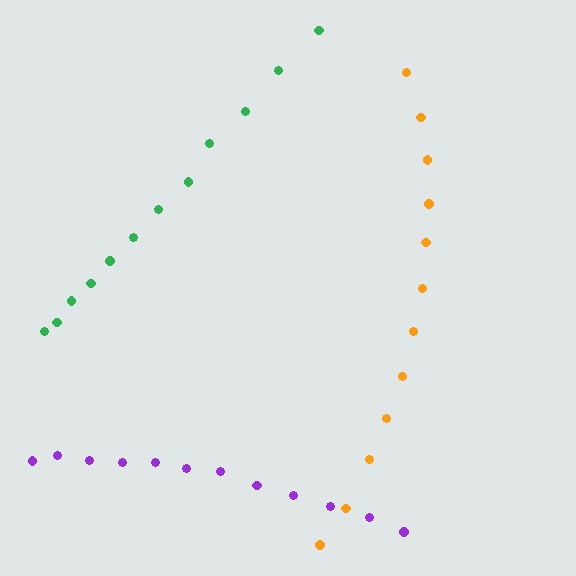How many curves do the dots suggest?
There are 3 distinct paths.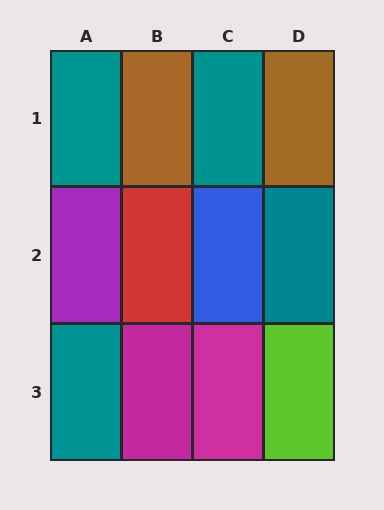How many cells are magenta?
2 cells are magenta.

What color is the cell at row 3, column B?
Magenta.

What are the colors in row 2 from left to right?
Purple, red, blue, teal.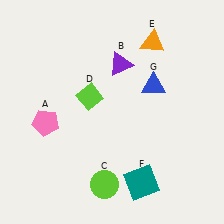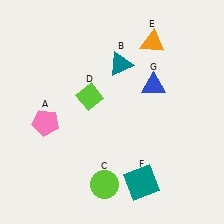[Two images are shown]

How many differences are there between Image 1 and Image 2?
There is 1 difference between the two images.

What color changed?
The triangle (B) changed from purple in Image 1 to teal in Image 2.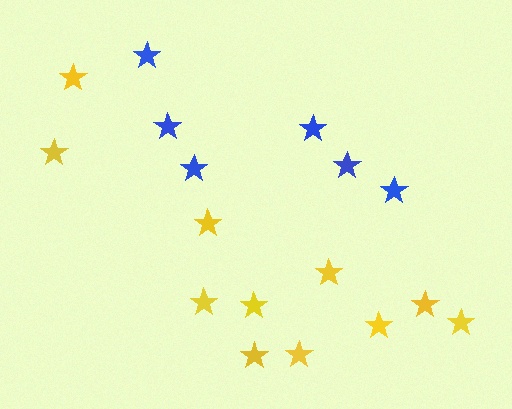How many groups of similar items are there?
There are 2 groups: one group of blue stars (6) and one group of yellow stars (11).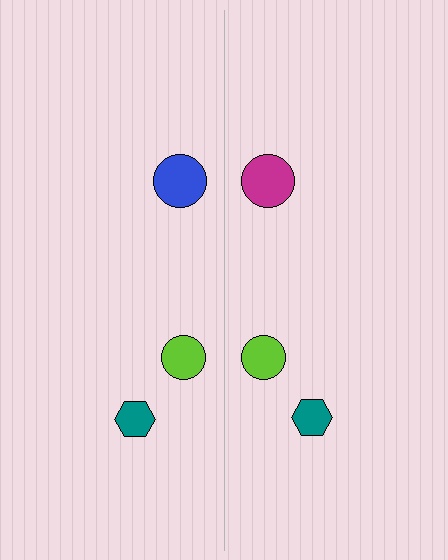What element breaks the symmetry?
The magenta circle on the right side breaks the symmetry — its mirror counterpart is blue.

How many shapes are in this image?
There are 6 shapes in this image.